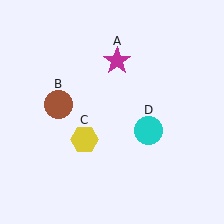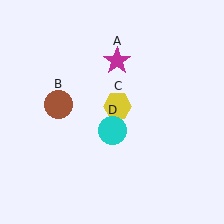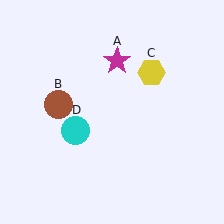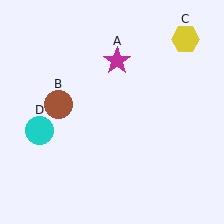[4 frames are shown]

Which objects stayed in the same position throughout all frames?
Magenta star (object A) and brown circle (object B) remained stationary.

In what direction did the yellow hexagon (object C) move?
The yellow hexagon (object C) moved up and to the right.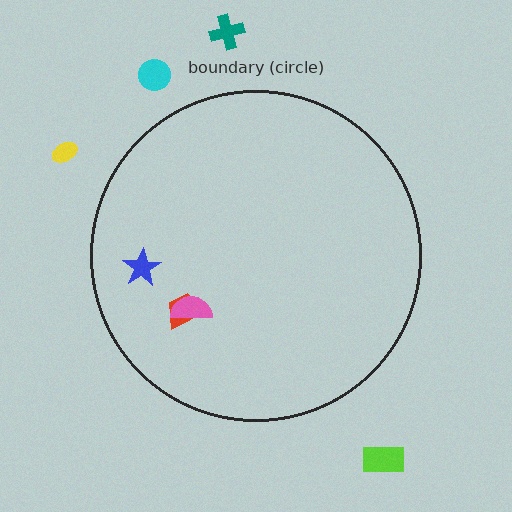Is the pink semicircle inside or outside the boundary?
Inside.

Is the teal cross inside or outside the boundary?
Outside.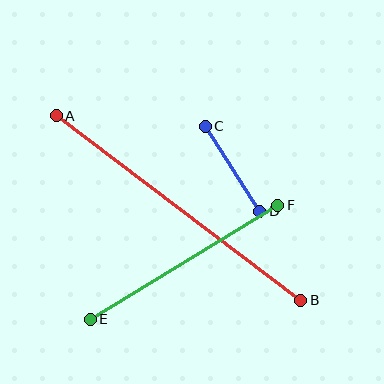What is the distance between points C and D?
The distance is approximately 101 pixels.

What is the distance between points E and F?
The distance is approximately 220 pixels.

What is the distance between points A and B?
The distance is approximately 306 pixels.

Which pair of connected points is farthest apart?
Points A and B are farthest apart.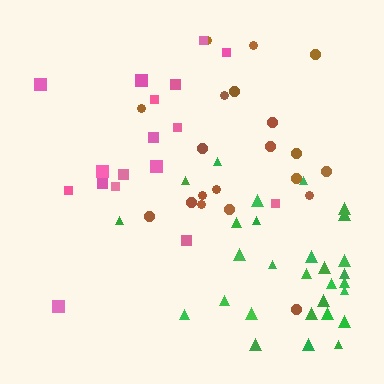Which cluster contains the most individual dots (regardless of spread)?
Green (30).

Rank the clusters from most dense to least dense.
green, brown, pink.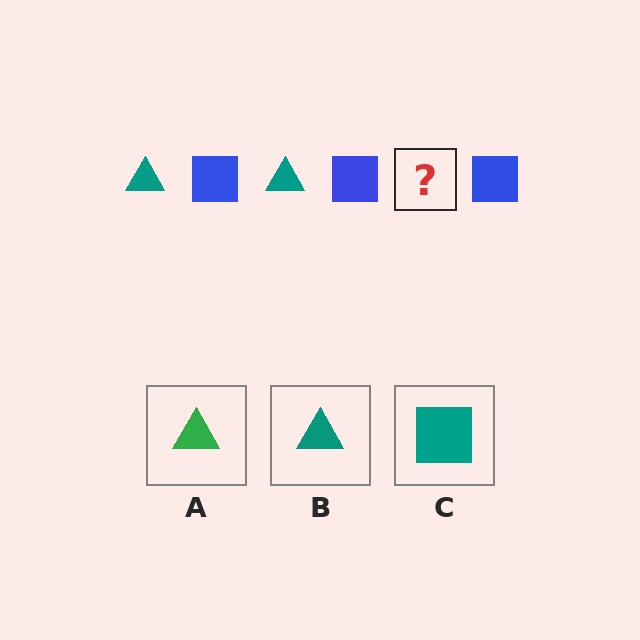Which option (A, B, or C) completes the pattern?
B.